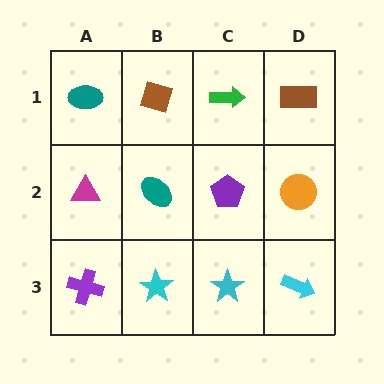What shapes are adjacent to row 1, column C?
A purple pentagon (row 2, column C), a brown diamond (row 1, column B), a brown rectangle (row 1, column D).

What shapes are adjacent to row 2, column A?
A teal ellipse (row 1, column A), a purple cross (row 3, column A), a teal ellipse (row 2, column B).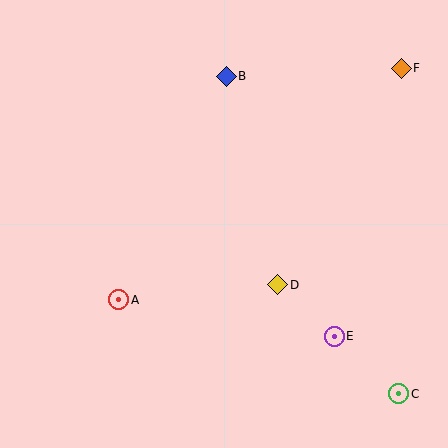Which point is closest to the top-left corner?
Point B is closest to the top-left corner.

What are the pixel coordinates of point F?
Point F is at (401, 68).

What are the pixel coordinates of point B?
Point B is at (226, 76).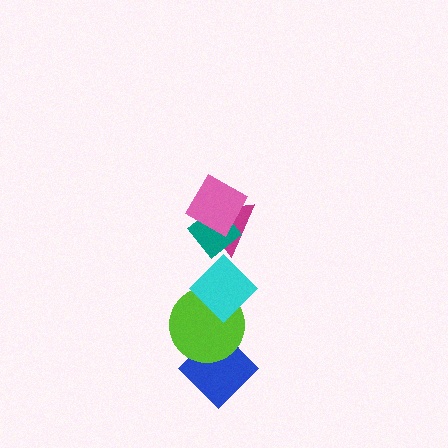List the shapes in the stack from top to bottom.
From top to bottom: the pink diamond, the teal diamond, the magenta triangle, the cyan diamond, the lime circle, the blue diamond.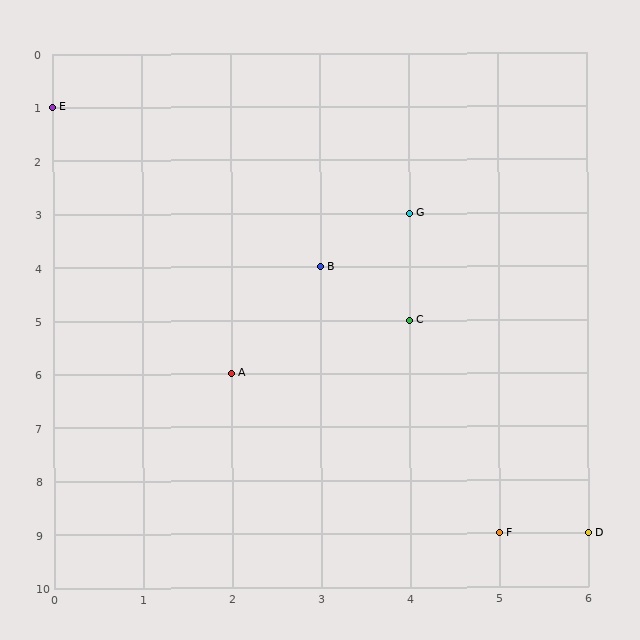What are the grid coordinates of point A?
Point A is at grid coordinates (2, 6).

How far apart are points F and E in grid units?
Points F and E are 5 columns and 8 rows apart (about 9.4 grid units diagonally).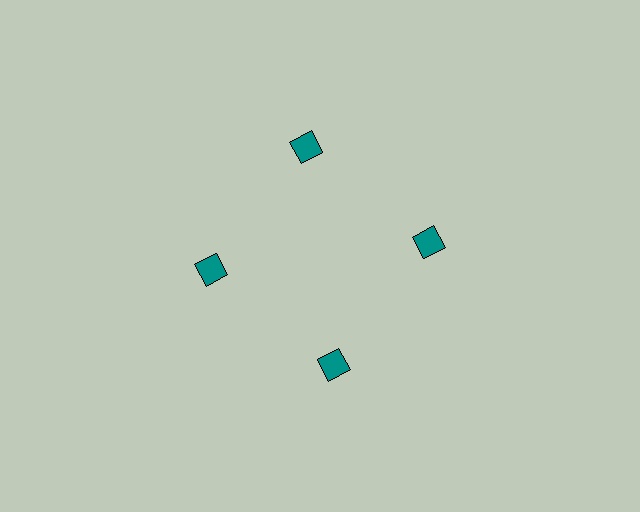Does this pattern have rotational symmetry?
Yes, this pattern has 4-fold rotational symmetry. It looks the same after rotating 90 degrees around the center.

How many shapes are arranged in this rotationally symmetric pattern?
There are 4 shapes, arranged in 4 groups of 1.